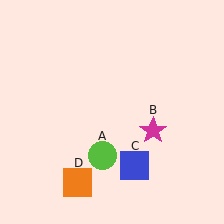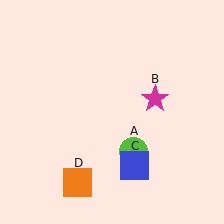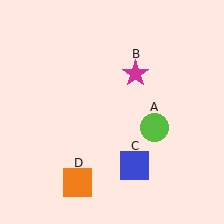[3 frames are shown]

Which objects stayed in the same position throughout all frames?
Blue square (object C) and orange square (object D) remained stationary.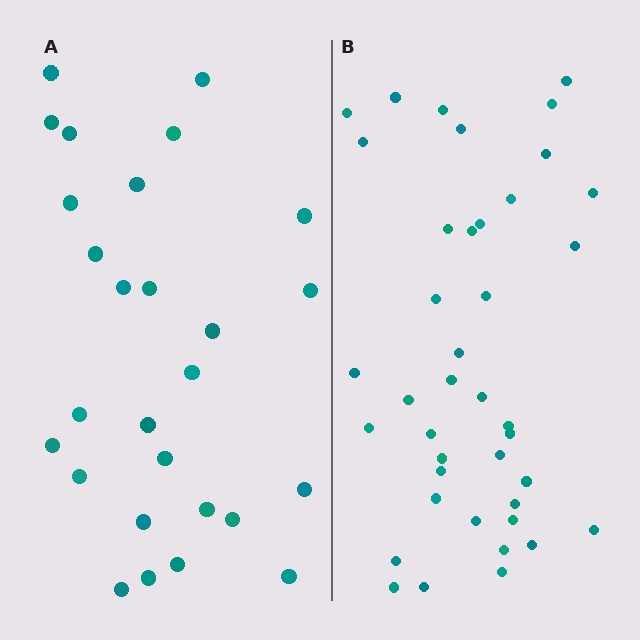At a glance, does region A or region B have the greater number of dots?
Region B (the right region) has more dots.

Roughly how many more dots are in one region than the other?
Region B has approximately 15 more dots than region A.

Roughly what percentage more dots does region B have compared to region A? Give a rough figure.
About 50% more.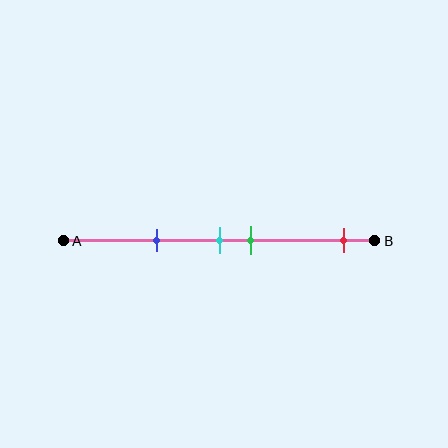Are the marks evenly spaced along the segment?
No, the marks are not evenly spaced.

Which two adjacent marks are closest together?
The cyan and green marks are the closest adjacent pair.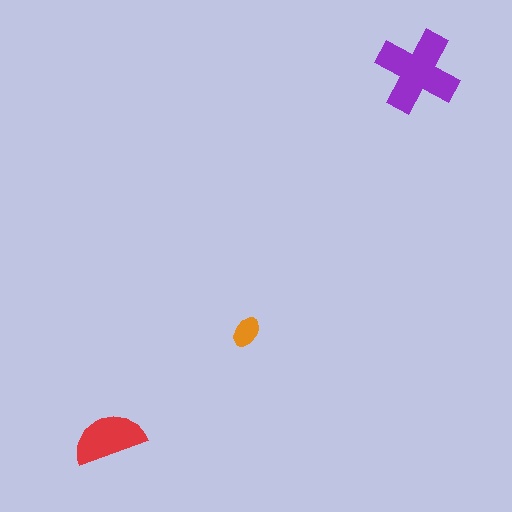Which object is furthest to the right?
The purple cross is rightmost.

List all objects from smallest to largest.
The orange ellipse, the red semicircle, the purple cross.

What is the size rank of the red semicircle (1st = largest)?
2nd.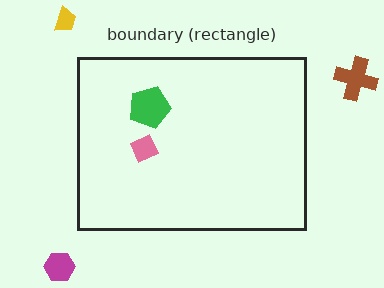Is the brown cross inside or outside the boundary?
Outside.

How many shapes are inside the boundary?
2 inside, 3 outside.